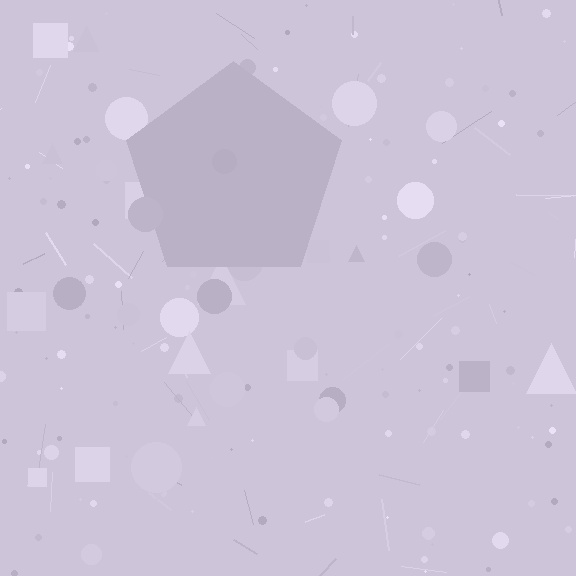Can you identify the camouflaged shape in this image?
The camouflaged shape is a pentagon.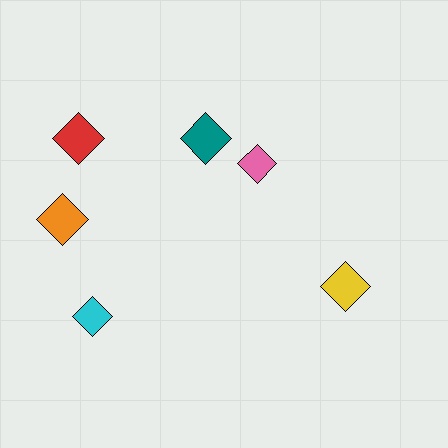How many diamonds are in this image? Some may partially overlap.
There are 6 diamonds.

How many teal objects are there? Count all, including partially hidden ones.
There is 1 teal object.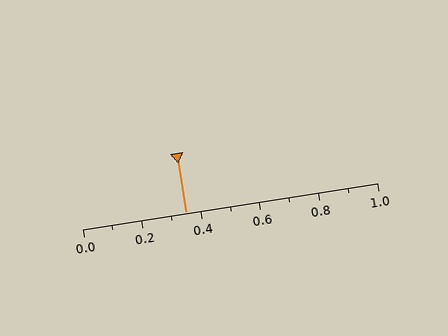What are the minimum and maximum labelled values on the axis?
The axis runs from 0.0 to 1.0.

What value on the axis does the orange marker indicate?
The marker indicates approximately 0.35.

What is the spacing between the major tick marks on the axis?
The major ticks are spaced 0.2 apart.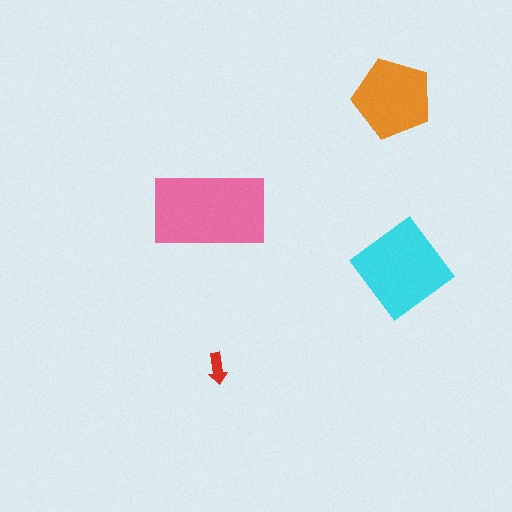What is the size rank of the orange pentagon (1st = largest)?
3rd.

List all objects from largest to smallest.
The pink rectangle, the cyan diamond, the orange pentagon, the red arrow.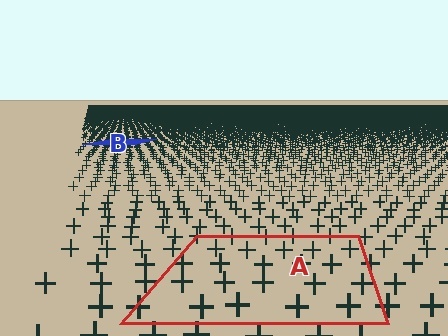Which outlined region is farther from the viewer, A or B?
Region B is farther from the viewer — the texture elements inside it appear smaller and more densely packed.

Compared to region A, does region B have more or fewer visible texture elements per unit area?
Region B has more texture elements per unit area — they are packed more densely because it is farther away.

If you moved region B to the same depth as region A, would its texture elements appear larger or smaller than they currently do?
They would appear larger. At a closer depth, the same texture elements are projected at a bigger on-screen size.